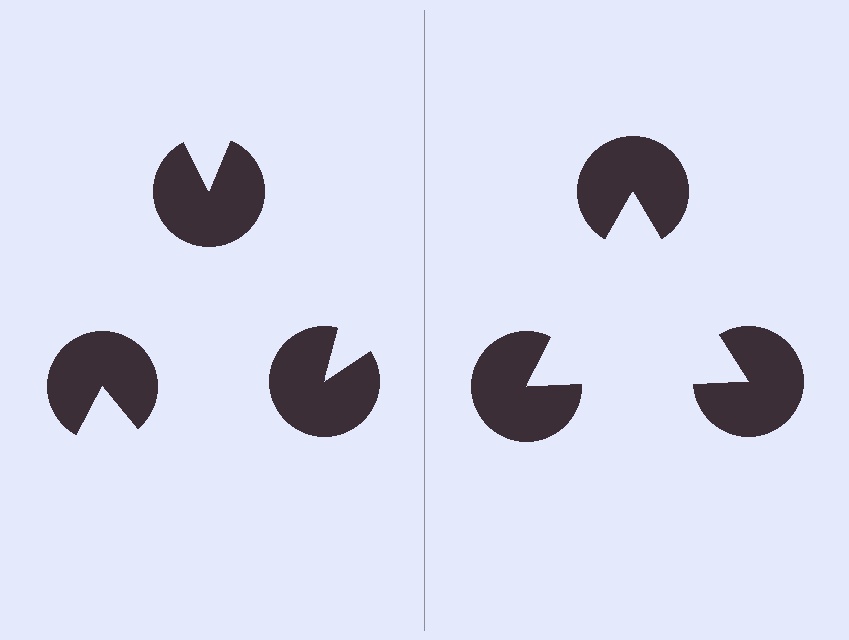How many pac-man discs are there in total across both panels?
6 — 3 on each side.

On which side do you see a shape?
An illusory triangle appears on the right side. On the left side the wedge cuts are rotated, so no coherent shape forms.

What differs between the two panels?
The pac-man discs are positioned identically on both sides; only the wedge orientations differ. On the right they align to a triangle; on the left they are misaligned.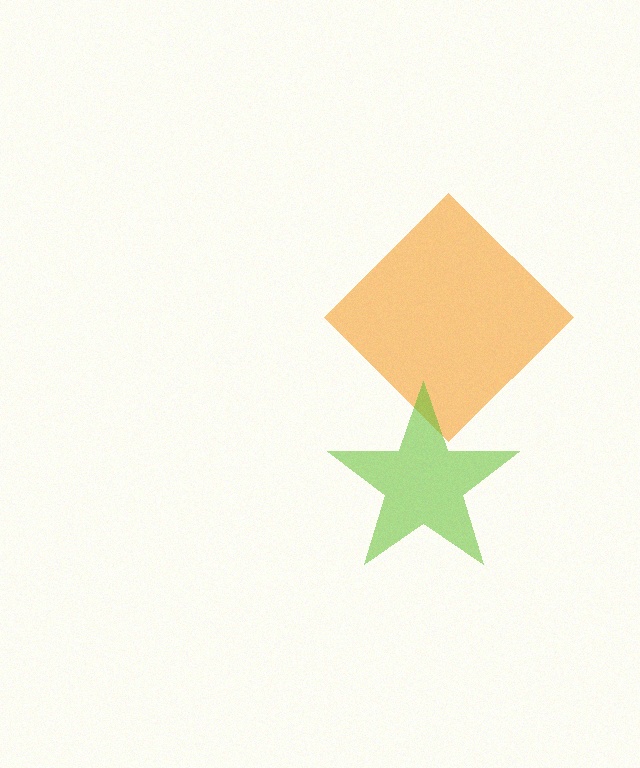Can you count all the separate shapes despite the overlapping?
Yes, there are 2 separate shapes.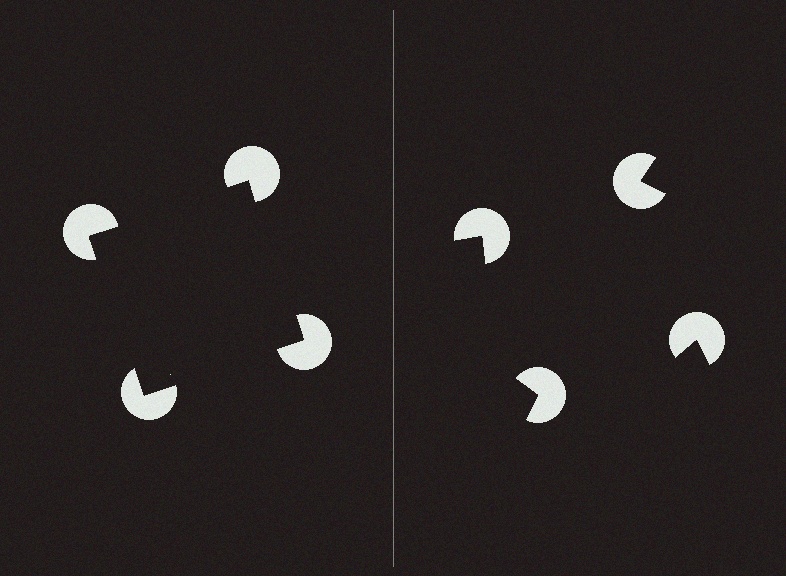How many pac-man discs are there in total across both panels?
8 — 4 on each side.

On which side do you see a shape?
An illusory square appears on the left side. On the right side the wedge cuts are rotated, so no coherent shape forms.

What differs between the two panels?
The pac-man discs are positioned identically on both sides; only the wedge orientations differ. On the left they align to a square; on the right they are misaligned.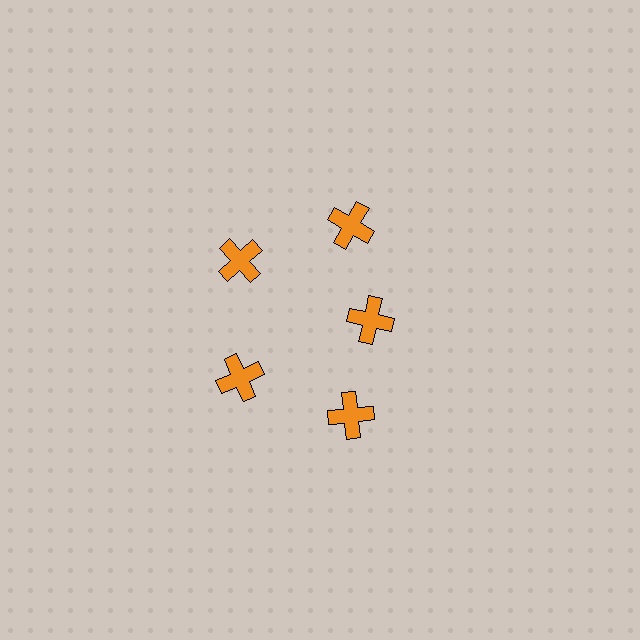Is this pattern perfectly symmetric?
No. The 5 orange crosses are arranged in a ring, but one element near the 3 o'clock position is pulled inward toward the center, breaking the 5-fold rotational symmetry.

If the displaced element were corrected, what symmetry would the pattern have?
It would have 5-fold rotational symmetry — the pattern would map onto itself every 72 degrees.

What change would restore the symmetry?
The symmetry would be restored by moving it outward, back onto the ring so that all 5 crosses sit at equal angles and equal distance from the center.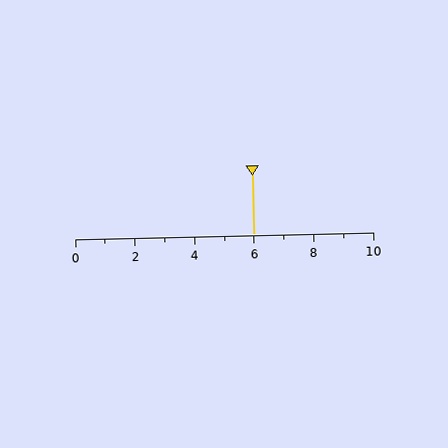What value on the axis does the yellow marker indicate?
The marker indicates approximately 6.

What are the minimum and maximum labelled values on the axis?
The axis runs from 0 to 10.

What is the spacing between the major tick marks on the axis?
The major ticks are spaced 2 apart.